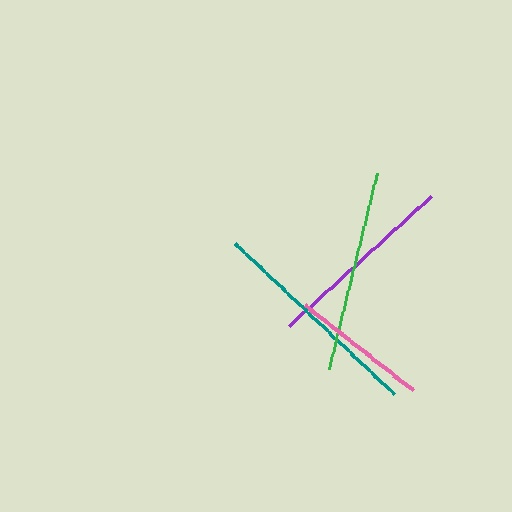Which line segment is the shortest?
The pink line is the shortest at approximately 137 pixels.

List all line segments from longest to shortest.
From longest to shortest: teal, green, purple, pink.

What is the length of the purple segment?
The purple segment is approximately 192 pixels long.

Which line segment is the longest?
The teal line is the longest at approximately 219 pixels.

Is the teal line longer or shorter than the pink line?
The teal line is longer than the pink line.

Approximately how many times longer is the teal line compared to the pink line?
The teal line is approximately 1.6 times the length of the pink line.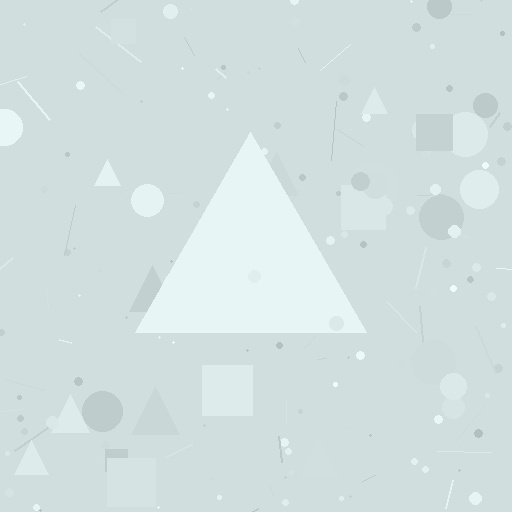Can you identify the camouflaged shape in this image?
The camouflaged shape is a triangle.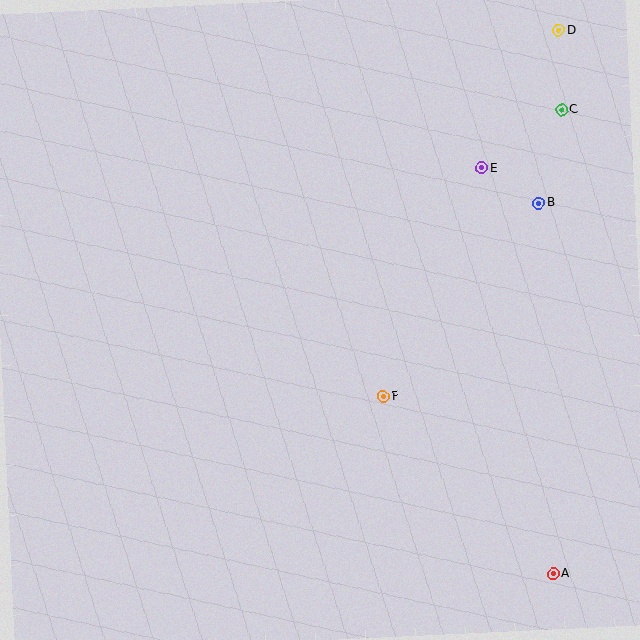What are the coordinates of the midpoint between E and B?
The midpoint between E and B is at (510, 186).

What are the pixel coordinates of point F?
Point F is at (384, 396).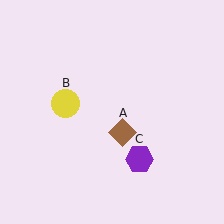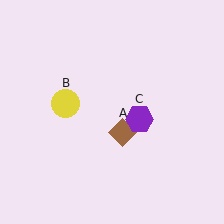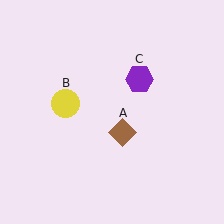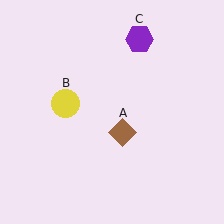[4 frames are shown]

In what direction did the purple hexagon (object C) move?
The purple hexagon (object C) moved up.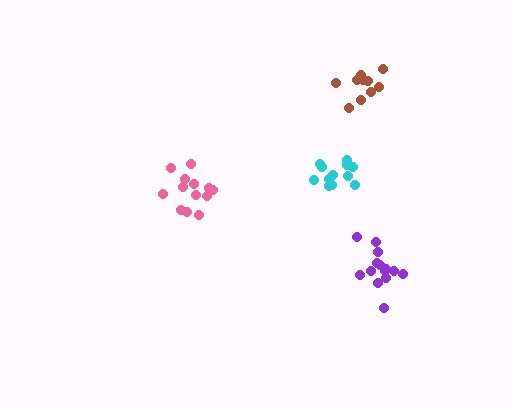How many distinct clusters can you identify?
There are 4 distinct clusters.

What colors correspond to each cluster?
The clusters are colored: purple, pink, brown, cyan.